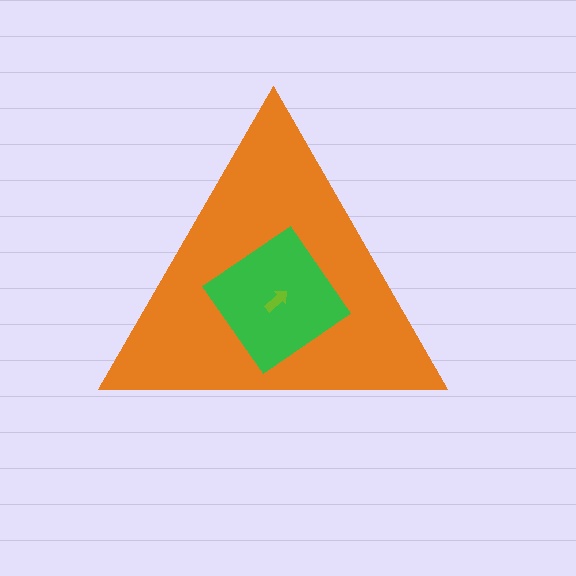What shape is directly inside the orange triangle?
The green diamond.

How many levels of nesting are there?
3.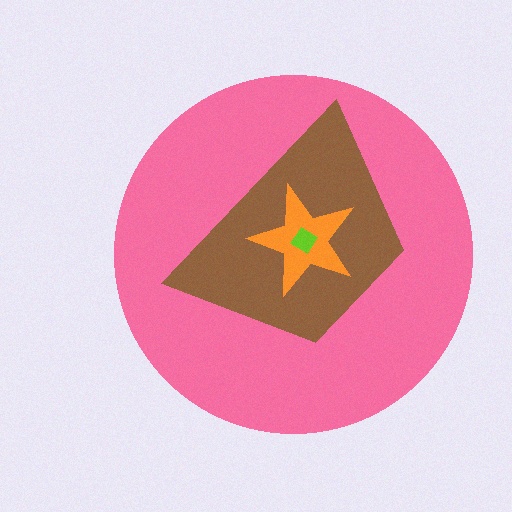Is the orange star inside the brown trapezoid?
Yes.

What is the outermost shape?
The pink circle.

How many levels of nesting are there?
4.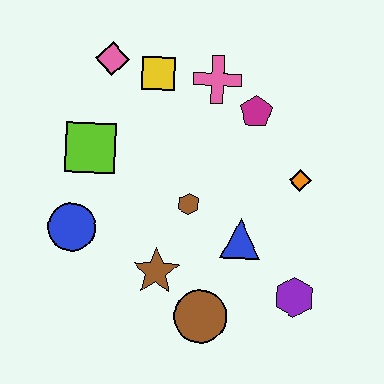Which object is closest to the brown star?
The brown circle is closest to the brown star.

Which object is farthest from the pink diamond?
The purple hexagon is farthest from the pink diamond.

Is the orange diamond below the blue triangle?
No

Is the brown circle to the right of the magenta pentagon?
No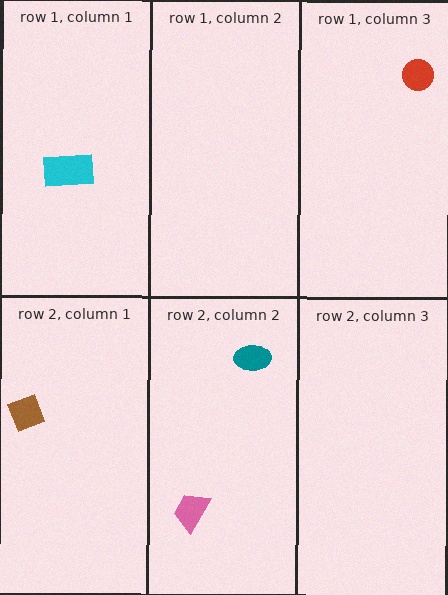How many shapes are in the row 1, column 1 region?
1.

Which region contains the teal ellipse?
The row 2, column 2 region.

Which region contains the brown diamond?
The row 2, column 1 region.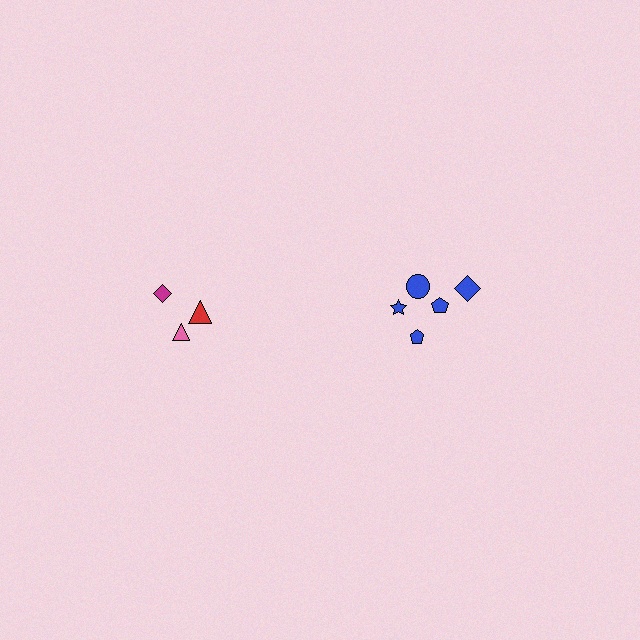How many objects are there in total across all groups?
There are 8 objects.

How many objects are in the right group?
There are 5 objects.